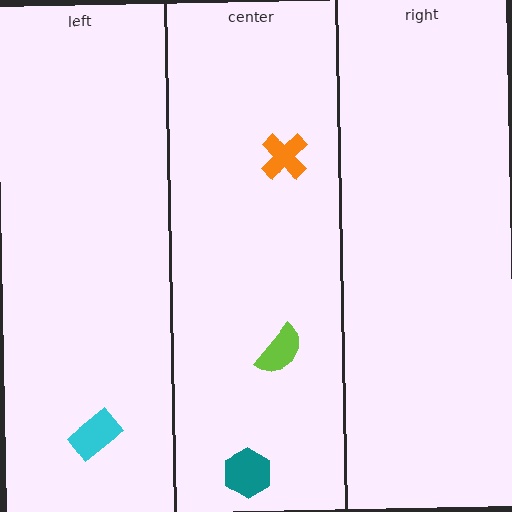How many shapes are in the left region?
1.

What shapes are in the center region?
The teal hexagon, the lime semicircle, the orange cross.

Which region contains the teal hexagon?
The center region.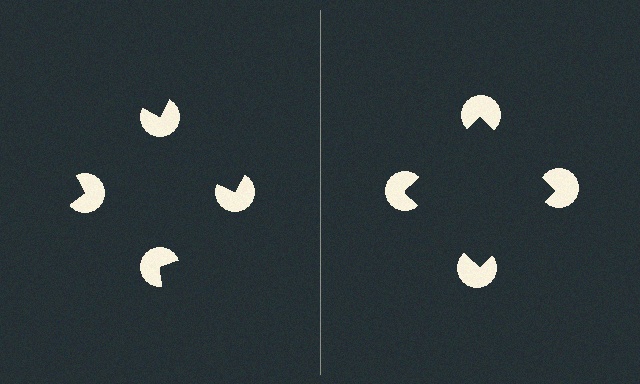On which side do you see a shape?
An illusory square appears on the right side. On the left side the wedge cuts are rotated, so no coherent shape forms.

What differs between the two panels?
The pac-man discs are positioned identically on both sides; only the wedge orientations differ. On the right they align to a square; on the left they are misaligned.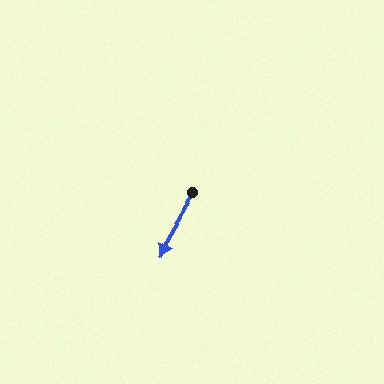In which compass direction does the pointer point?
Southwest.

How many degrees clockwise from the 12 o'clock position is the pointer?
Approximately 209 degrees.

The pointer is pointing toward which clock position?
Roughly 7 o'clock.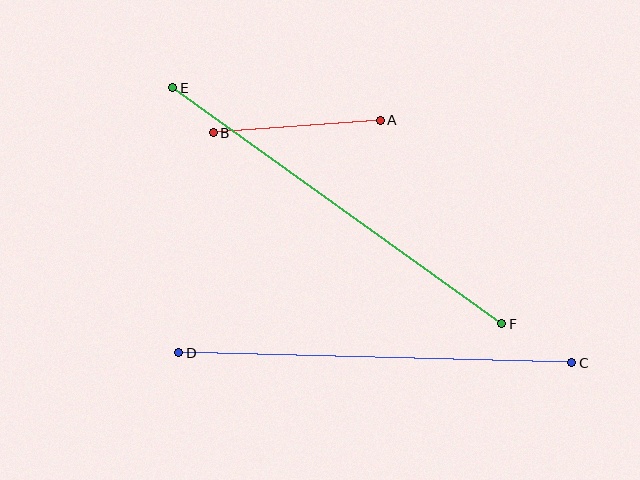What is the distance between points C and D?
The distance is approximately 393 pixels.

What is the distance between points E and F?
The distance is approximately 405 pixels.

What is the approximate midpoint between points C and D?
The midpoint is at approximately (375, 358) pixels.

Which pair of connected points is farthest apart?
Points E and F are farthest apart.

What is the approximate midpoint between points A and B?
The midpoint is at approximately (297, 126) pixels.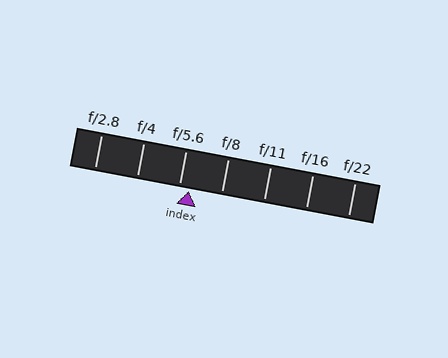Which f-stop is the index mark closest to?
The index mark is closest to f/5.6.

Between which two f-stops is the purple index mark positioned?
The index mark is between f/5.6 and f/8.